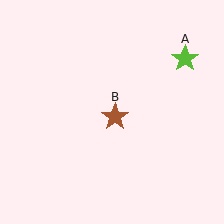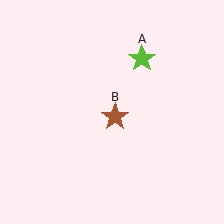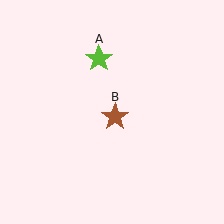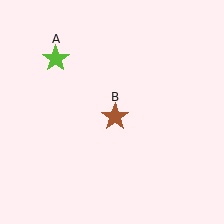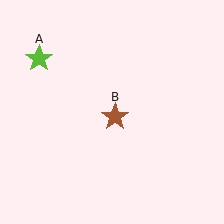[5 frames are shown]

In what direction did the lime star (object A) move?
The lime star (object A) moved left.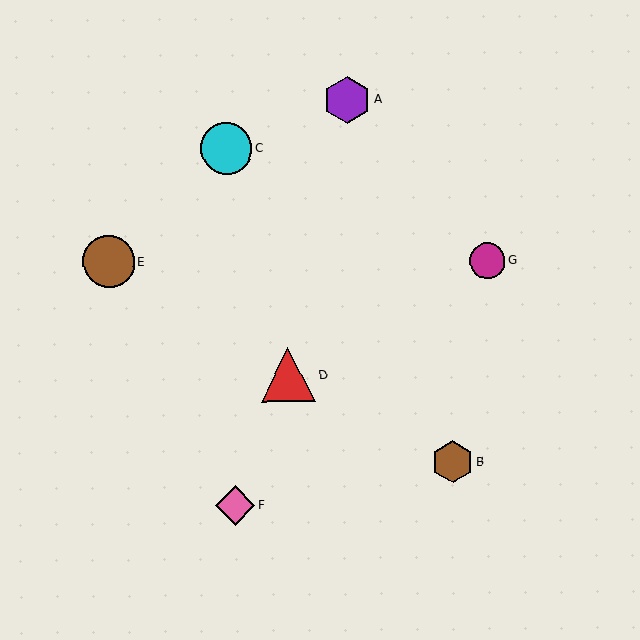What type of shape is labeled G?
Shape G is a magenta circle.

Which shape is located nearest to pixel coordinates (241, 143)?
The cyan circle (labeled C) at (226, 148) is nearest to that location.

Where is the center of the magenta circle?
The center of the magenta circle is at (488, 261).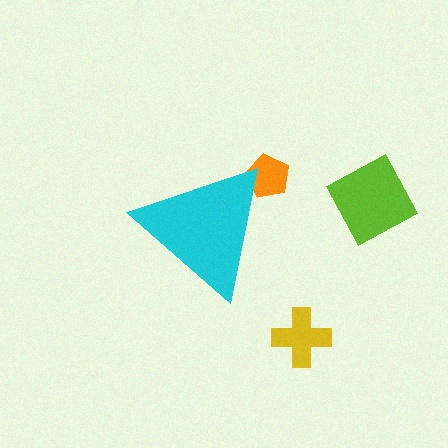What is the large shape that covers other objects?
A cyan triangle.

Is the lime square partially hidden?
No, the lime square is fully visible.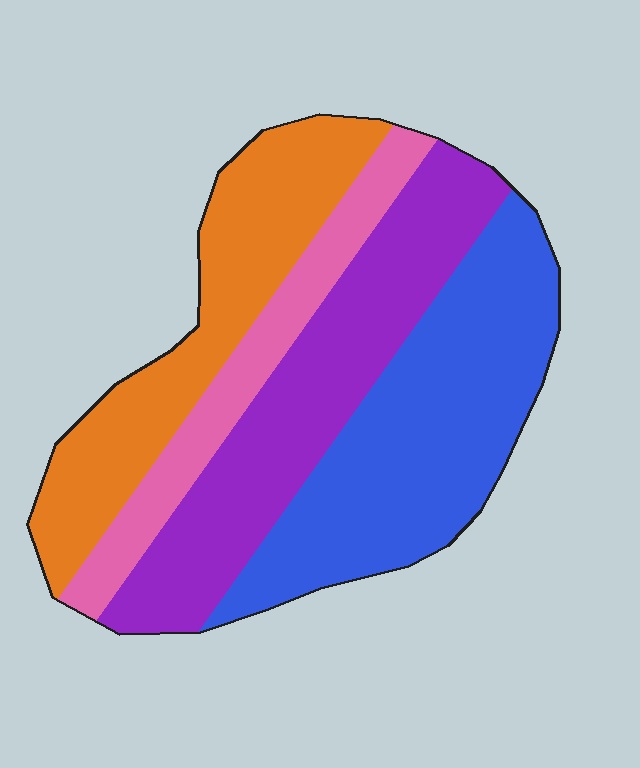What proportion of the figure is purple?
Purple covers 28% of the figure.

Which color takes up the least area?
Pink, at roughly 15%.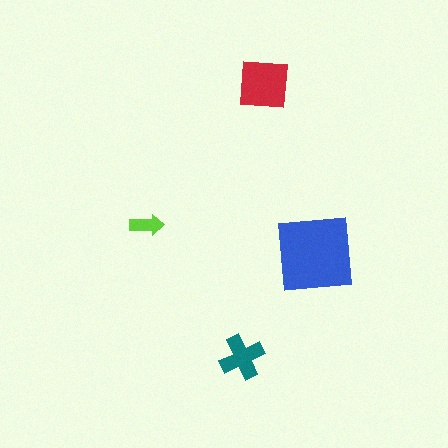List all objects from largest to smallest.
The blue square, the red square, the teal cross, the lime arrow.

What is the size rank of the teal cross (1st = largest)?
3rd.